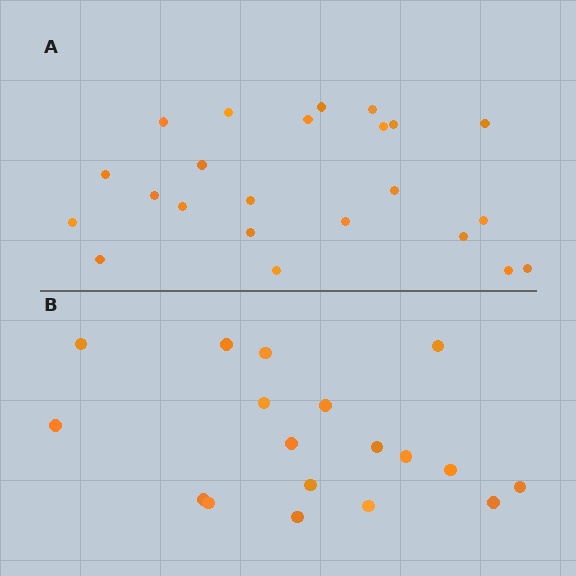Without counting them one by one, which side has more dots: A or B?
Region A (the top region) has more dots.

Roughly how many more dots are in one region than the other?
Region A has about 5 more dots than region B.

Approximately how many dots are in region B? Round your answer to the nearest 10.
About 20 dots. (The exact count is 18, which rounds to 20.)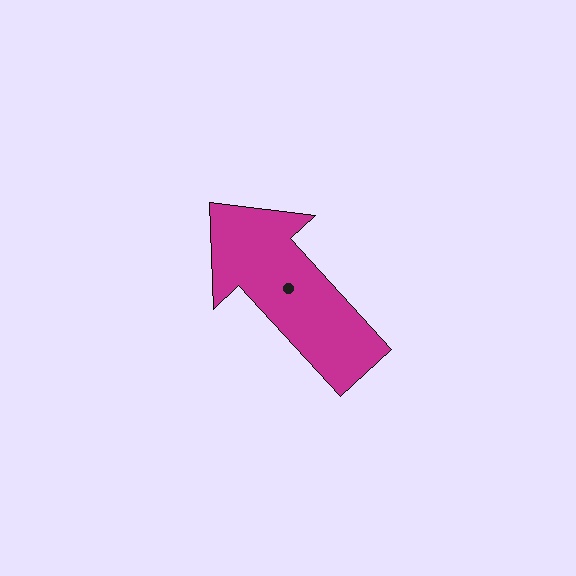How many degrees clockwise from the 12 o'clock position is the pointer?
Approximately 317 degrees.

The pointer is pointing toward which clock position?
Roughly 11 o'clock.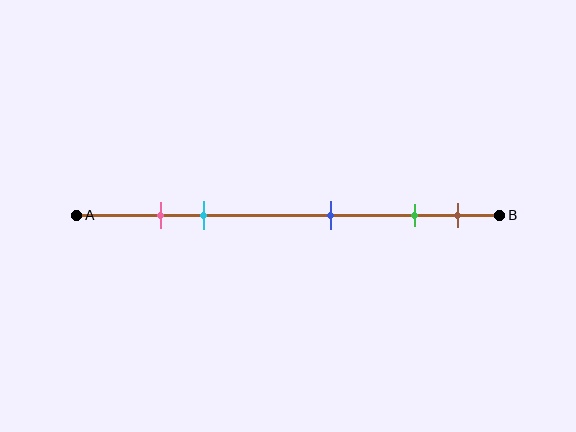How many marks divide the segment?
There are 5 marks dividing the segment.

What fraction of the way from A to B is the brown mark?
The brown mark is approximately 90% (0.9) of the way from A to B.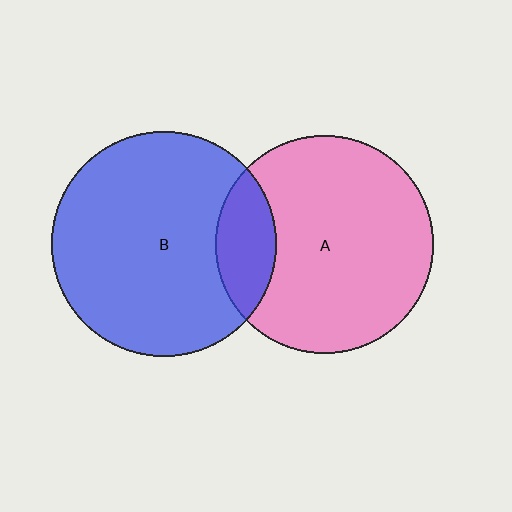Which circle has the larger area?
Circle B (blue).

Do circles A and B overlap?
Yes.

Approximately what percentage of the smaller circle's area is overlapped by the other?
Approximately 15%.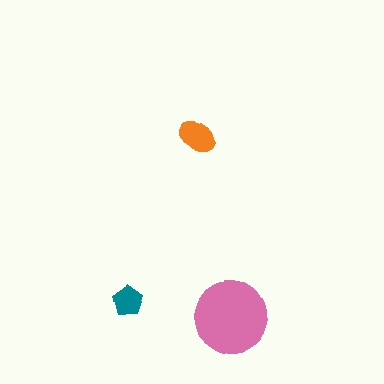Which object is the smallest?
The teal pentagon.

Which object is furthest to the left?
The teal pentagon is leftmost.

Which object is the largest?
The pink circle.